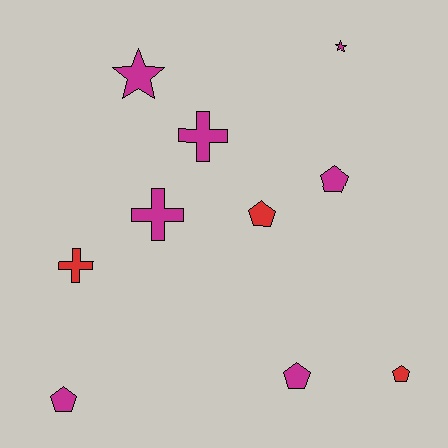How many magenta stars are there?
There are 2 magenta stars.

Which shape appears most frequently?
Pentagon, with 5 objects.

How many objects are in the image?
There are 10 objects.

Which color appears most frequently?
Magenta, with 7 objects.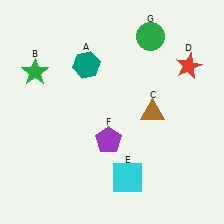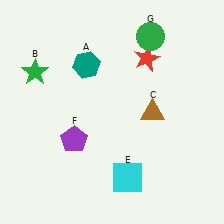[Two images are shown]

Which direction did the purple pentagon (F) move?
The purple pentagon (F) moved left.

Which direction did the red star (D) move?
The red star (D) moved left.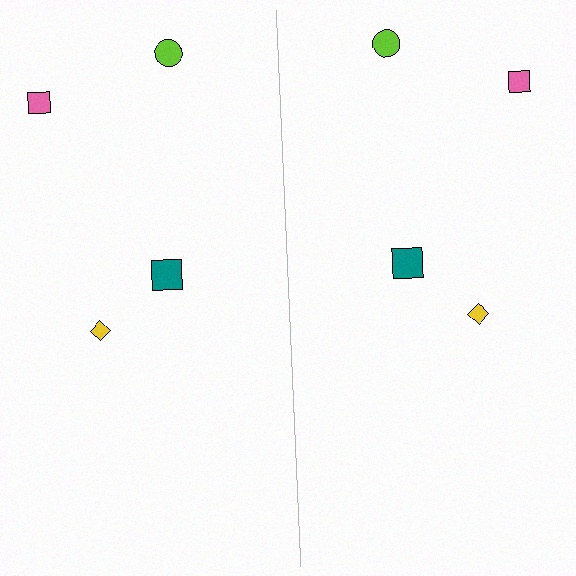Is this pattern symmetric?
Yes, this pattern has bilateral (reflection) symmetry.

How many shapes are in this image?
There are 8 shapes in this image.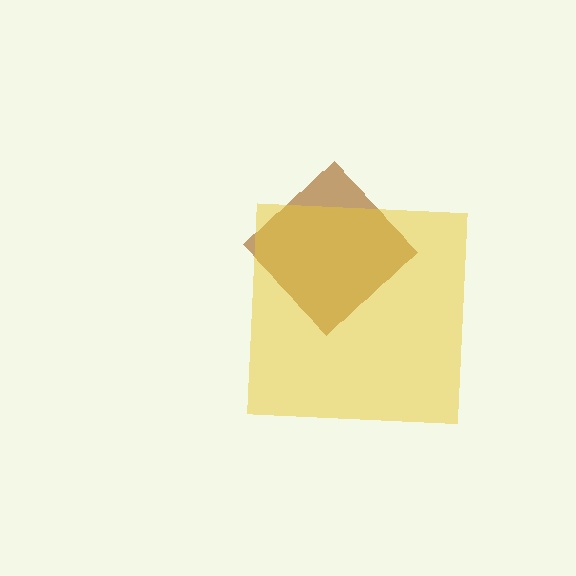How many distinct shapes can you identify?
There are 2 distinct shapes: a brown diamond, a yellow square.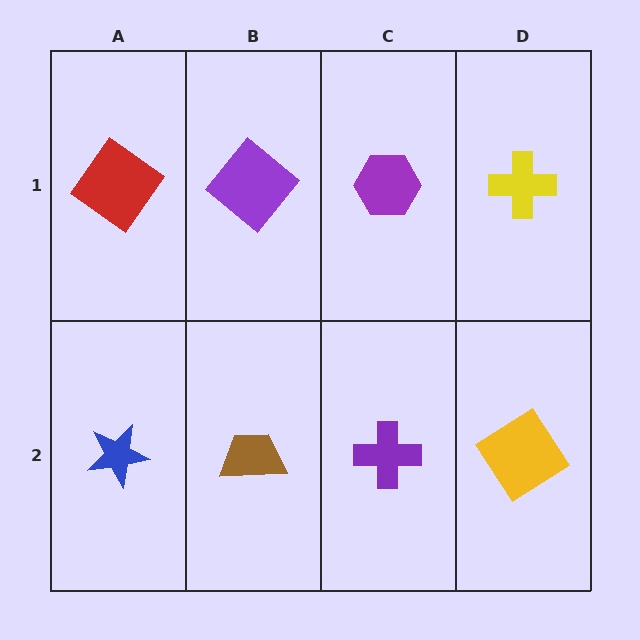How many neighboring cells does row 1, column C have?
3.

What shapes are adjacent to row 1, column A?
A blue star (row 2, column A), a purple diamond (row 1, column B).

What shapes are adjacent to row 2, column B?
A purple diamond (row 1, column B), a blue star (row 2, column A), a purple cross (row 2, column C).